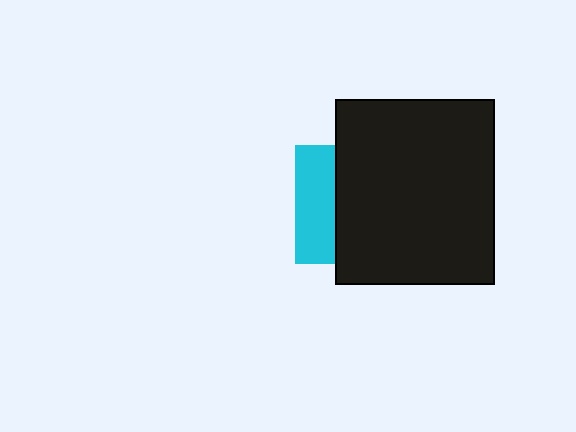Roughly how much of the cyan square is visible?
A small part of it is visible (roughly 34%).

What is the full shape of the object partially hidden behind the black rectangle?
The partially hidden object is a cyan square.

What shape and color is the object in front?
The object in front is a black rectangle.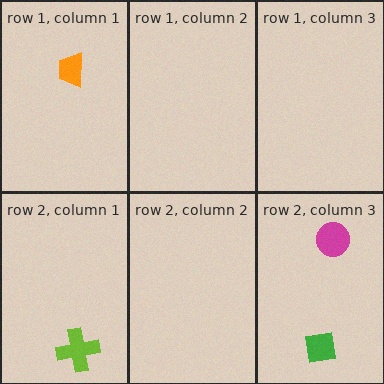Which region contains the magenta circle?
The row 2, column 3 region.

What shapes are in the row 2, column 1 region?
The lime cross.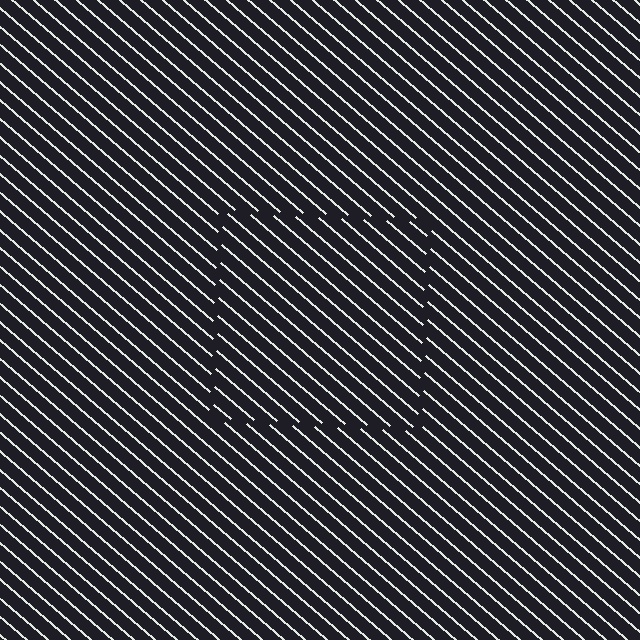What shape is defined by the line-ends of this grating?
An illusory square. The interior of the shape contains the same grating, shifted by half a period — the contour is defined by the phase discontinuity where line-ends from the inner and outer gratings abut.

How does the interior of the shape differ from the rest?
The interior of the shape contains the same grating, shifted by half a period — the contour is defined by the phase discontinuity where line-ends from the inner and outer gratings abut.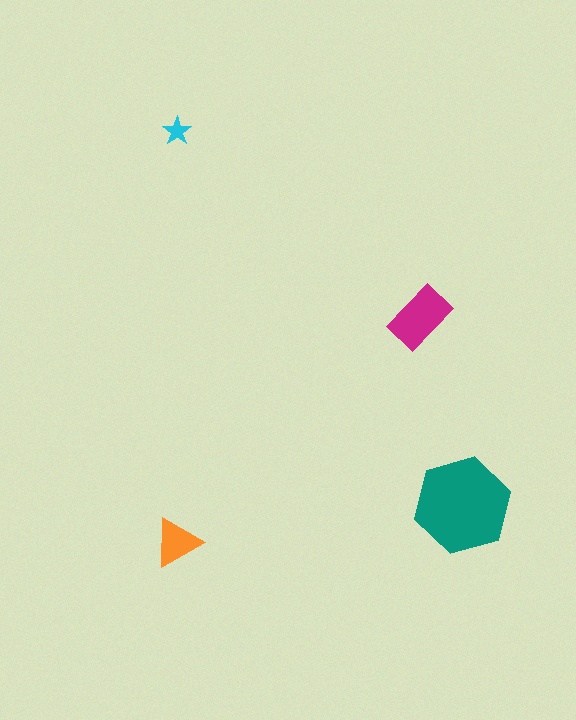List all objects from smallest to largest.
The cyan star, the orange triangle, the magenta rectangle, the teal hexagon.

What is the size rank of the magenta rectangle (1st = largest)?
2nd.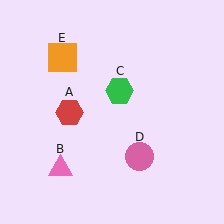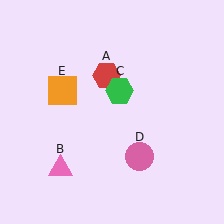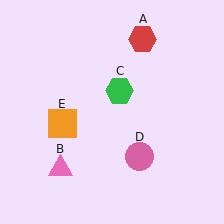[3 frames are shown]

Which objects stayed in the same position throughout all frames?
Pink triangle (object B) and green hexagon (object C) and pink circle (object D) remained stationary.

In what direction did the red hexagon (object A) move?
The red hexagon (object A) moved up and to the right.